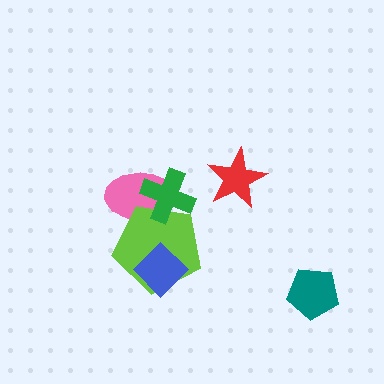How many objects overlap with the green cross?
2 objects overlap with the green cross.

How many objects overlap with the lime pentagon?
3 objects overlap with the lime pentagon.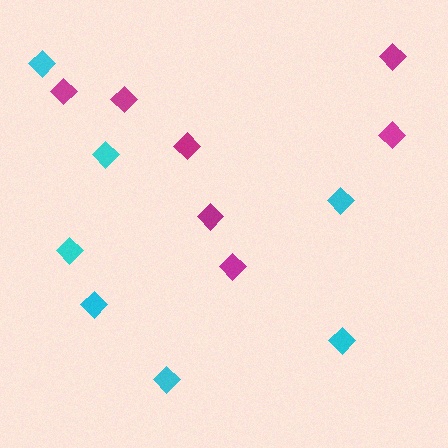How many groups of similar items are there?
There are 2 groups: one group of magenta diamonds (7) and one group of cyan diamonds (7).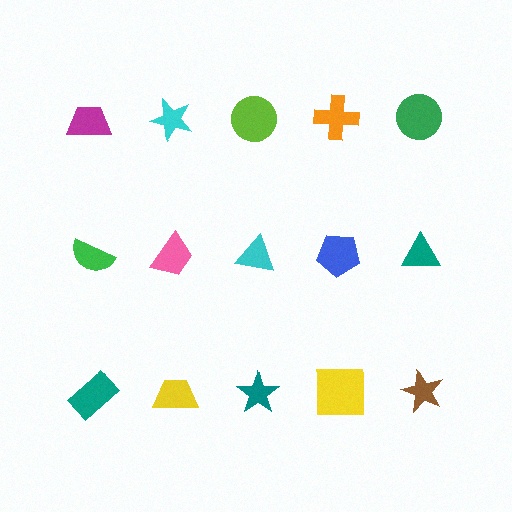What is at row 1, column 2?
A cyan star.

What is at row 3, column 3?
A teal star.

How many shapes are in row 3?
5 shapes.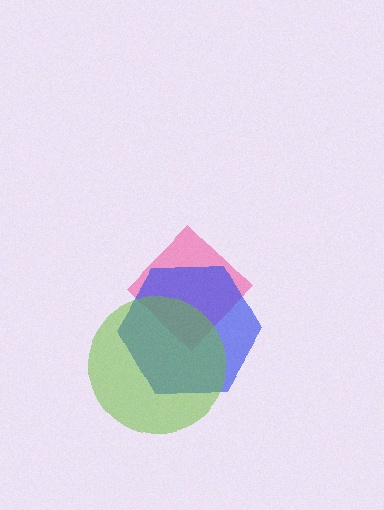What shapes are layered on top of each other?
The layered shapes are: a pink diamond, a blue hexagon, a lime circle.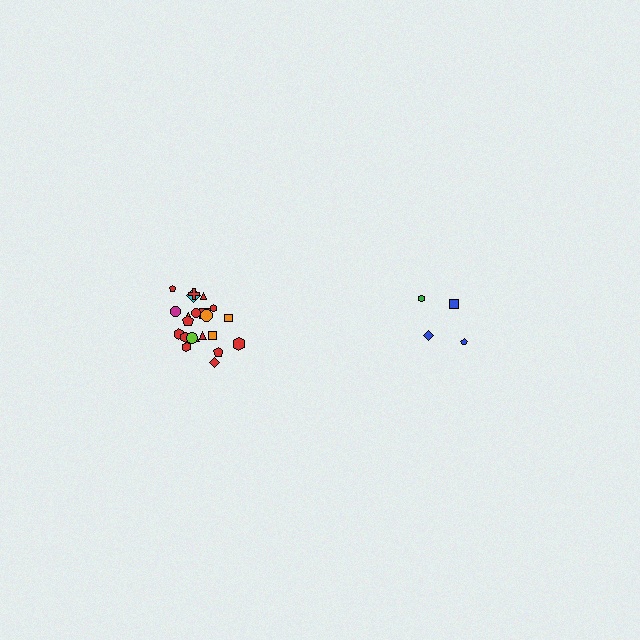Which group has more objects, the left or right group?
The left group.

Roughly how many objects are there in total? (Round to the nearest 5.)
Roughly 25 objects in total.